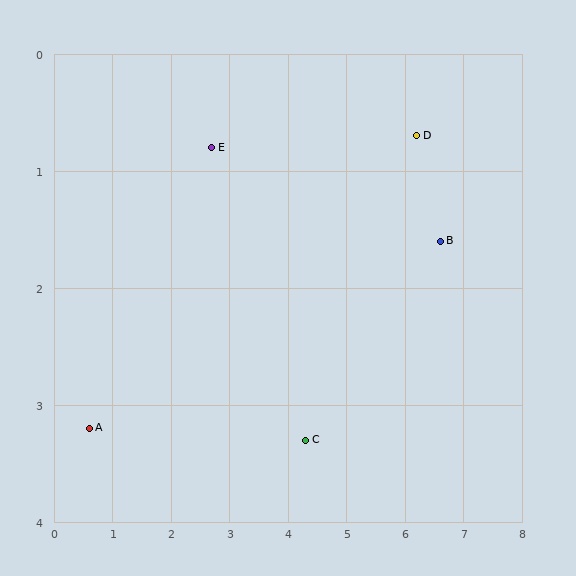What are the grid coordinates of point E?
Point E is at approximately (2.7, 0.8).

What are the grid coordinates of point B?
Point B is at approximately (6.6, 1.6).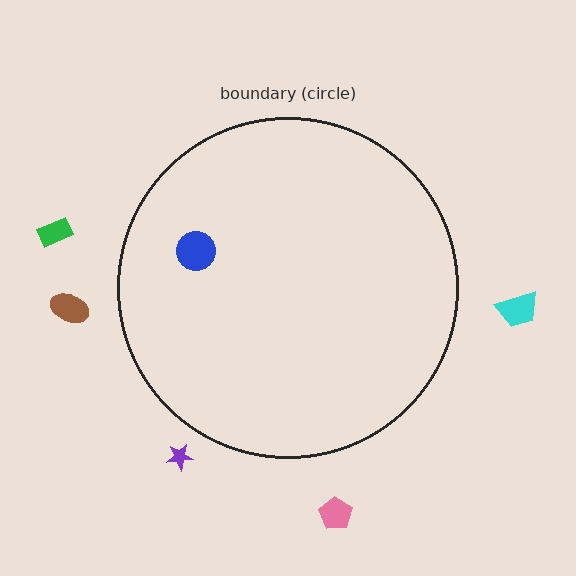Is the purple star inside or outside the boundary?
Outside.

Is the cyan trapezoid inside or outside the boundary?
Outside.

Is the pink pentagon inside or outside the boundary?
Outside.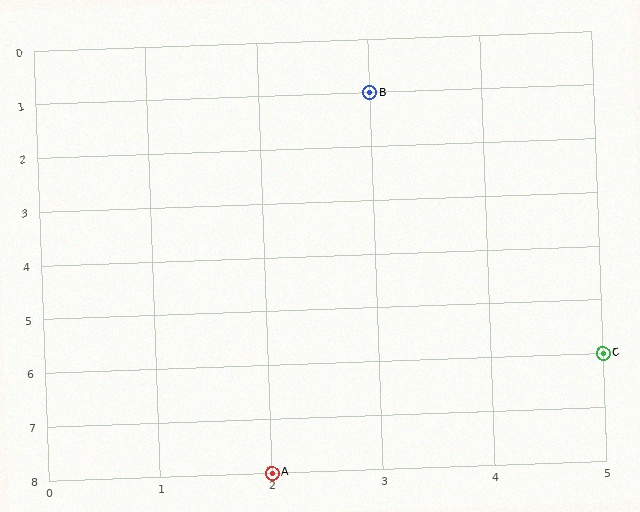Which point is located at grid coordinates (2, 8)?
Point A is at (2, 8).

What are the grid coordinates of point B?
Point B is at grid coordinates (3, 1).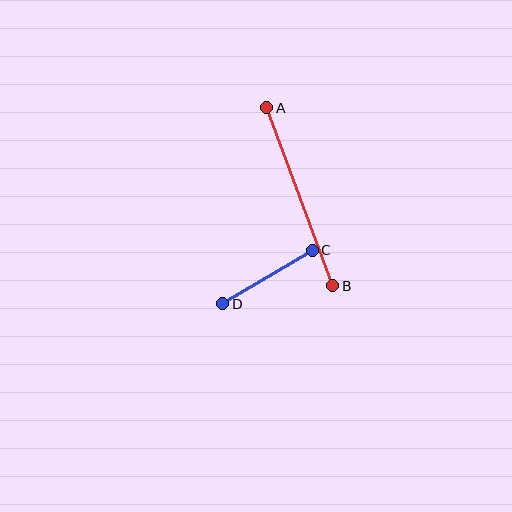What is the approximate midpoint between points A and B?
The midpoint is at approximately (300, 197) pixels.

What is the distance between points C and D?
The distance is approximately 104 pixels.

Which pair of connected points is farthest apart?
Points A and B are farthest apart.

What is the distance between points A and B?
The distance is approximately 190 pixels.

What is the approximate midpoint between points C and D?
The midpoint is at approximately (268, 277) pixels.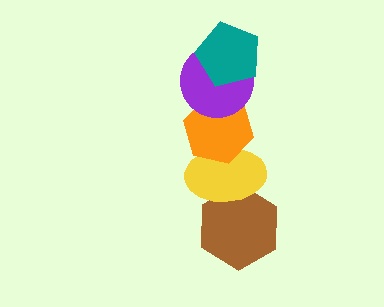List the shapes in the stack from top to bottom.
From top to bottom: the teal pentagon, the purple circle, the orange hexagon, the yellow ellipse, the brown hexagon.